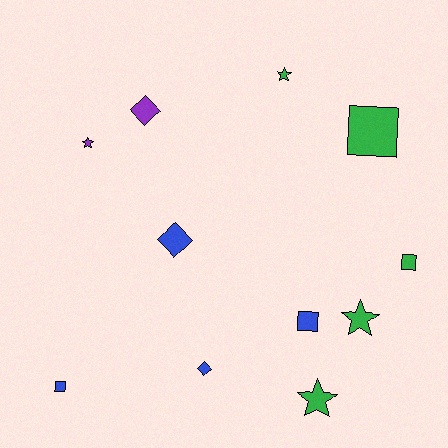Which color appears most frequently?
Green, with 5 objects.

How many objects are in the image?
There are 11 objects.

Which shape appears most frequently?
Square, with 4 objects.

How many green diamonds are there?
There are no green diamonds.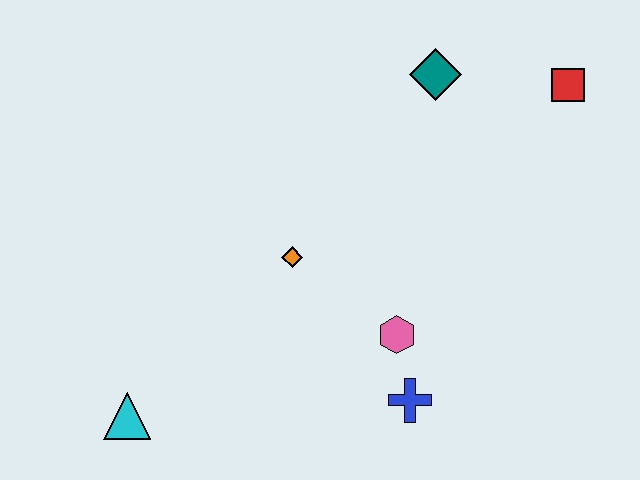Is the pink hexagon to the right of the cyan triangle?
Yes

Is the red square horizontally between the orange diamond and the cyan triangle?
No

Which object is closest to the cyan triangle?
The orange diamond is closest to the cyan triangle.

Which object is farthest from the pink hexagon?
The red square is farthest from the pink hexagon.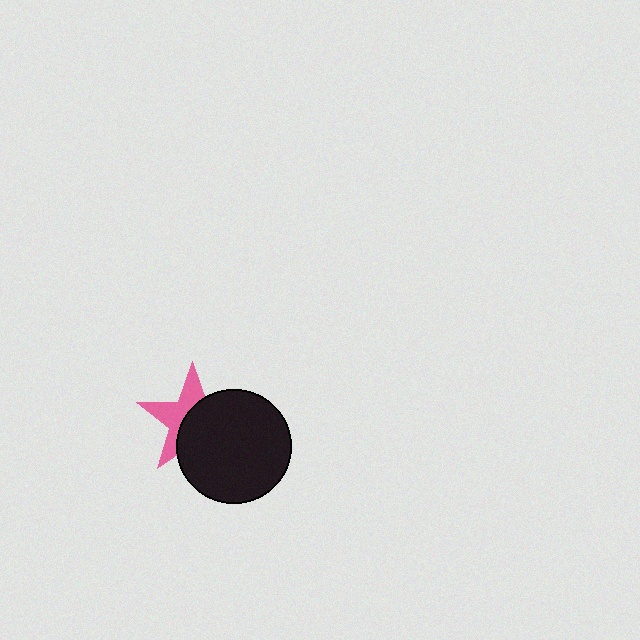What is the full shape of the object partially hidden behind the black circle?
The partially hidden object is a pink star.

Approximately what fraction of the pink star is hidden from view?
Roughly 55% of the pink star is hidden behind the black circle.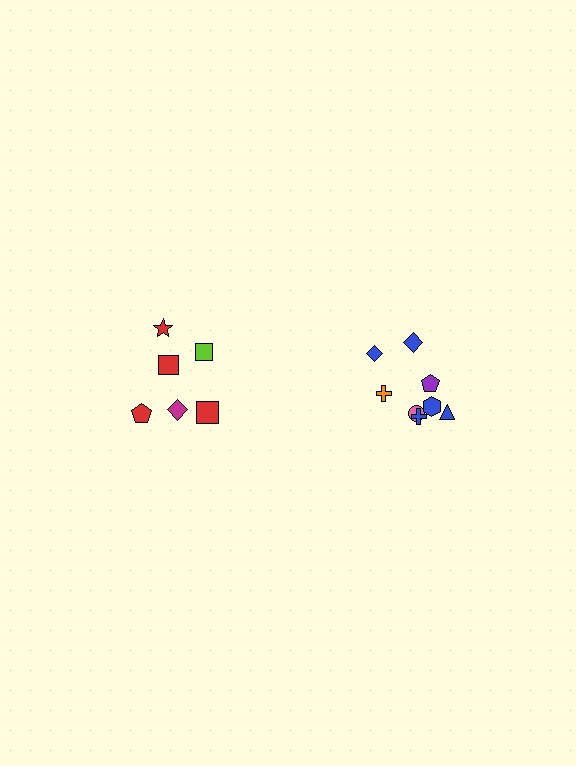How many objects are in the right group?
There are 8 objects.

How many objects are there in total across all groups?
There are 14 objects.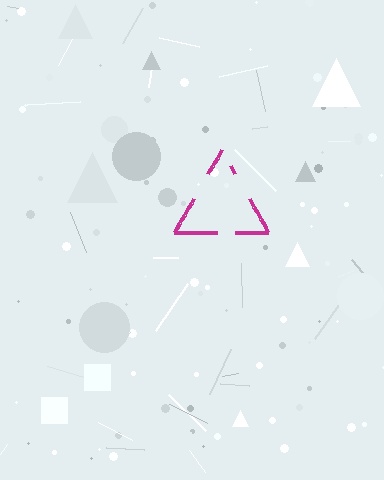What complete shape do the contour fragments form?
The contour fragments form a triangle.